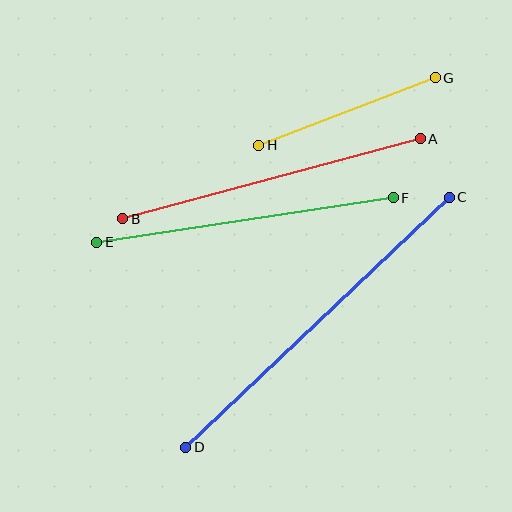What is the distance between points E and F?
The distance is approximately 300 pixels.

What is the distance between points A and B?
The distance is approximately 308 pixels.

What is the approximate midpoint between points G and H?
The midpoint is at approximately (347, 112) pixels.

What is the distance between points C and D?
The distance is approximately 363 pixels.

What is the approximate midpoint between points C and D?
The midpoint is at approximately (317, 322) pixels.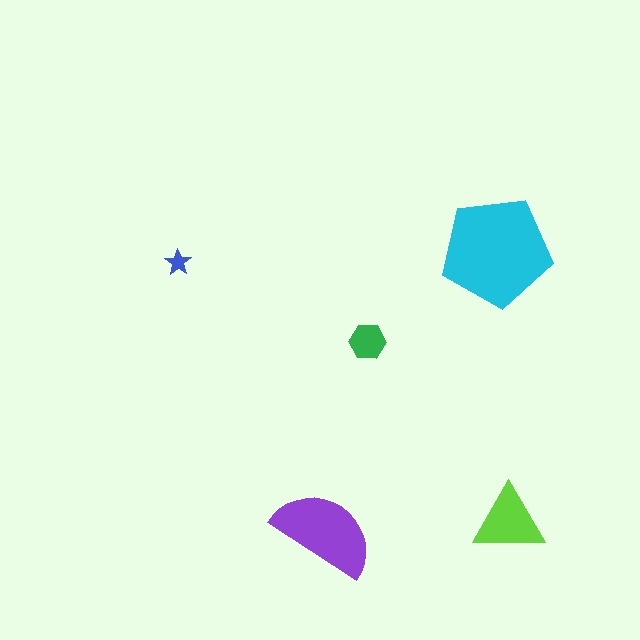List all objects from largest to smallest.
The cyan pentagon, the purple semicircle, the lime triangle, the green hexagon, the blue star.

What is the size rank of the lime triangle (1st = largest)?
3rd.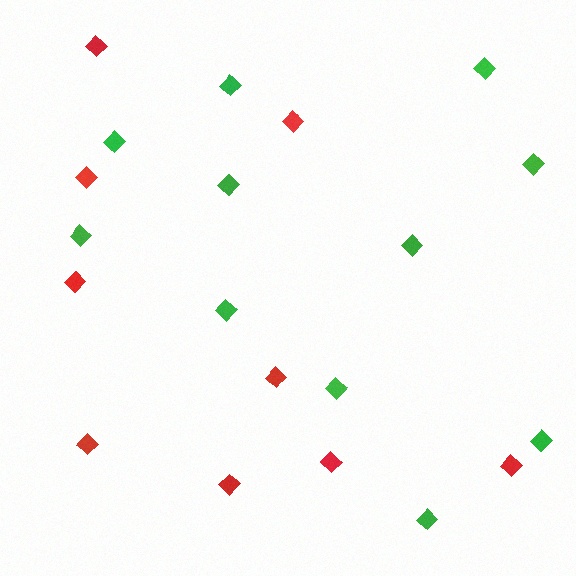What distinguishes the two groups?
There are 2 groups: one group of red diamonds (9) and one group of green diamonds (11).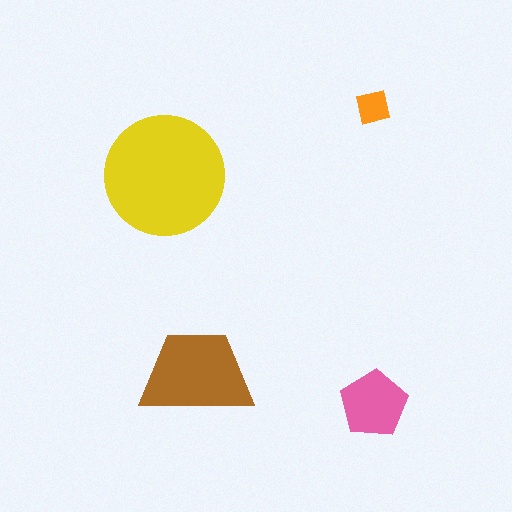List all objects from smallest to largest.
The orange square, the pink pentagon, the brown trapezoid, the yellow circle.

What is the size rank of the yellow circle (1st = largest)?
1st.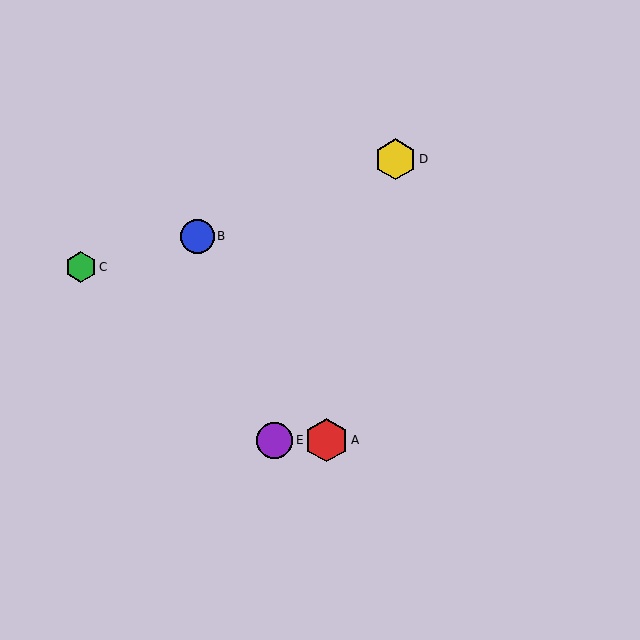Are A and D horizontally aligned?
No, A is at y≈440 and D is at y≈159.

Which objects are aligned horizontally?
Objects A, E are aligned horizontally.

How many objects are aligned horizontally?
2 objects (A, E) are aligned horizontally.